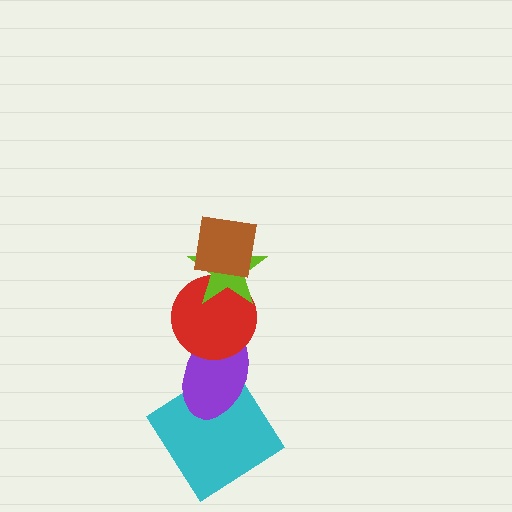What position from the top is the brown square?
The brown square is 1st from the top.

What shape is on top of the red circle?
The lime star is on top of the red circle.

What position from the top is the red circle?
The red circle is 3rd from the top.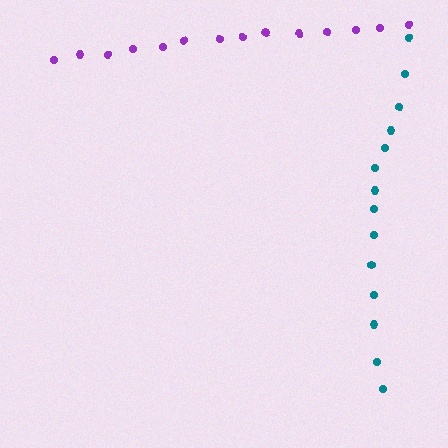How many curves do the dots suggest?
There are 2 distinct paths.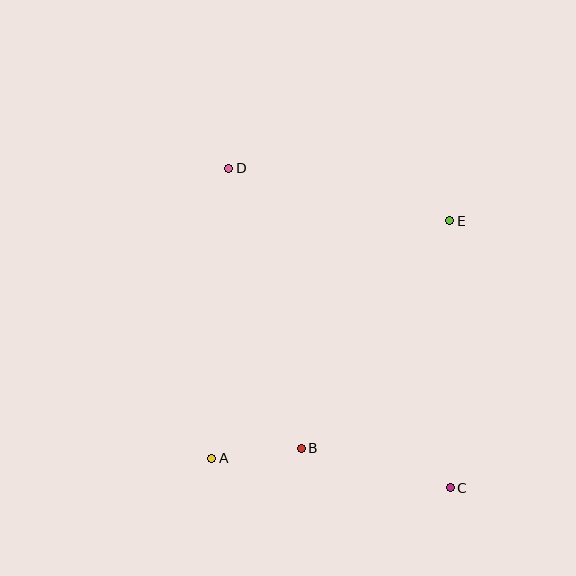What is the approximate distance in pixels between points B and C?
The distance between B and C is approximately 154 pixels.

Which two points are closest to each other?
Points A and B are closest to each other.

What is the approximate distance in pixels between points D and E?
The distance between D and E is approximately 227 pixels.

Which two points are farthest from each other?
Points C and D are farthest from each other.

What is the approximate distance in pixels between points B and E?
The distance between B and E is approximately 272 pixels.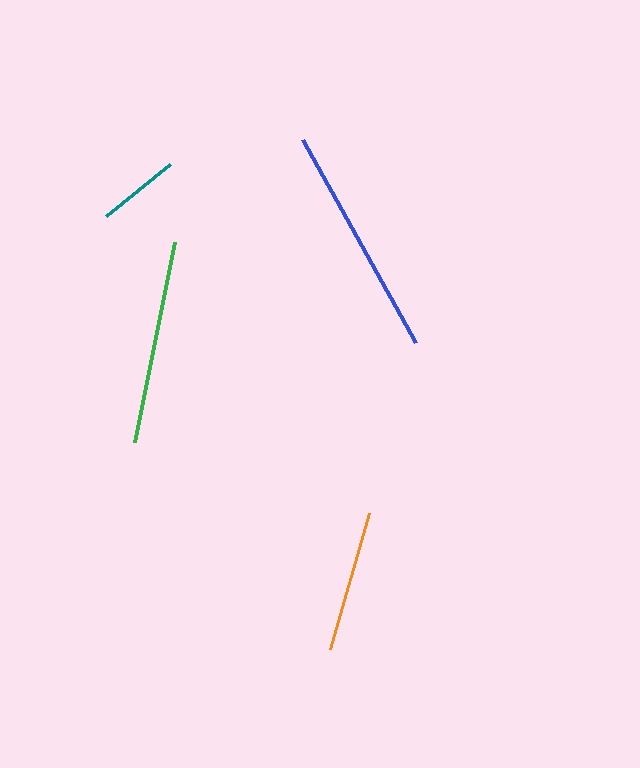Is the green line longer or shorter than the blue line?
The blue line is longer than the green line.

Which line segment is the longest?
The blue line is the longest at approximately 233 pixels.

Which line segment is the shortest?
The teal line is the shortest at approximately 82 pixels.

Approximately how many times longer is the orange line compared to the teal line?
The orange line is approximately 1.7 times the length of the teal line.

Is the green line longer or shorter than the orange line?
The green line is longer than the orange line.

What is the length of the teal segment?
The teal segment is approximately 82 pixels long.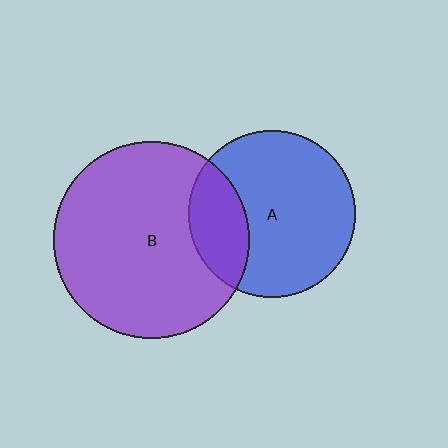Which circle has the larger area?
Circle B (purple).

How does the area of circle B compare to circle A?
Approximately 1.4 times.